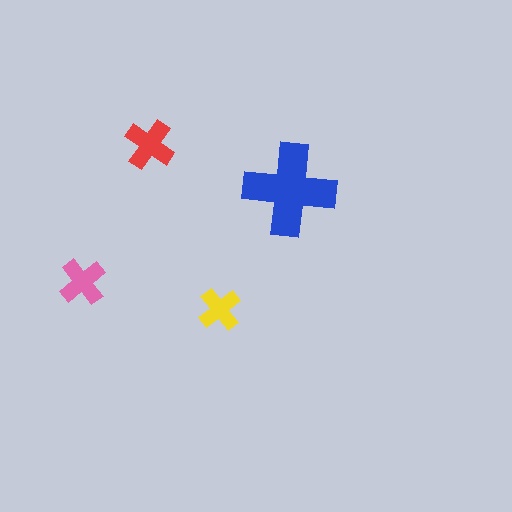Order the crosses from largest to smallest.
the blue one, the red one, the pink one, the yellow one.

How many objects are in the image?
There are 4 objects in the image.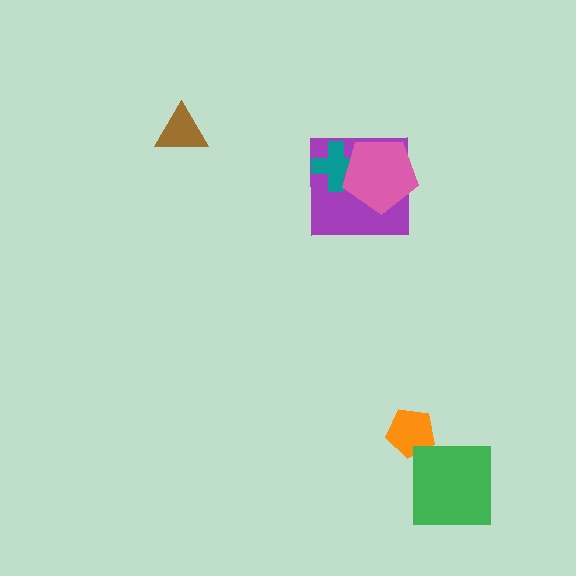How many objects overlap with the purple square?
2 objects overlap with the purple square.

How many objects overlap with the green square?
0 objects overlap with the green square.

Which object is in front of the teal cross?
The pink pentagon is in front of the teal cross.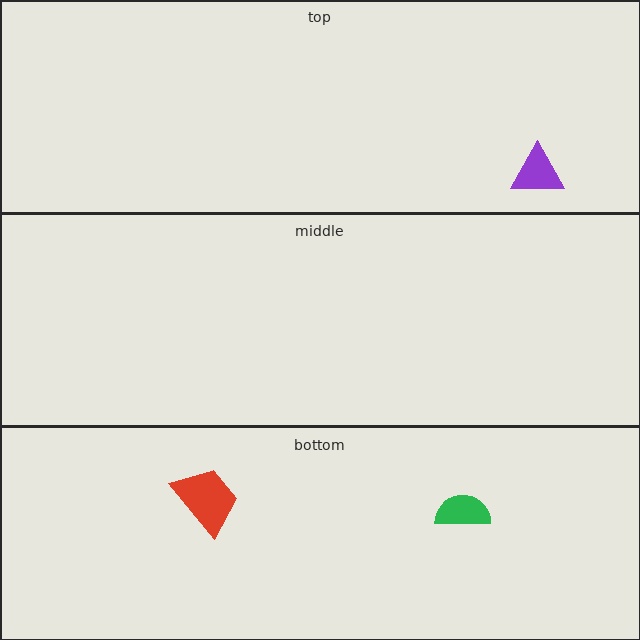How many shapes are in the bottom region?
2.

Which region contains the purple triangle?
The top region.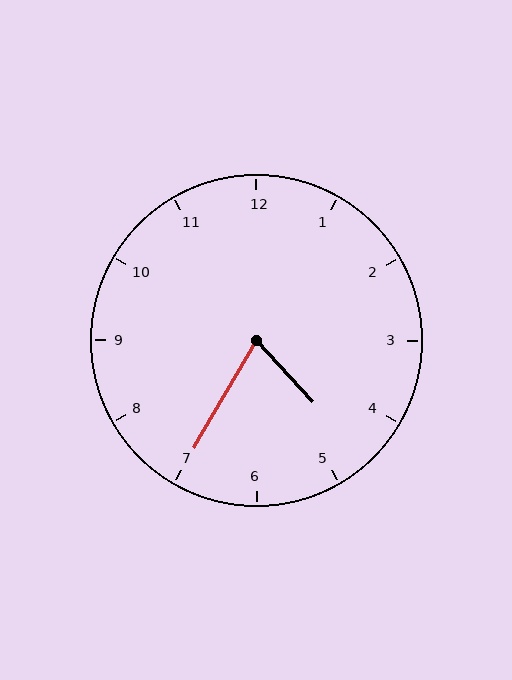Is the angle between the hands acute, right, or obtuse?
It is acute.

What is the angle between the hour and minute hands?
Approximately 72 degrees.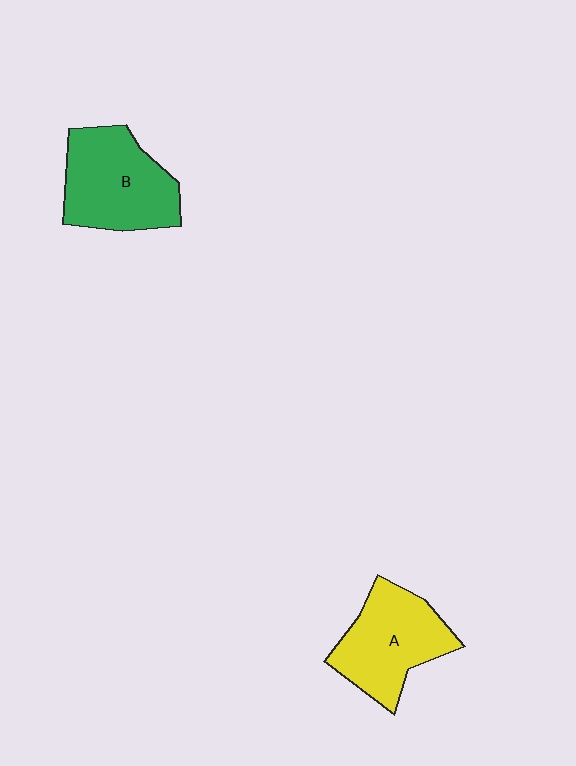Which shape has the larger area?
Shape B (green).